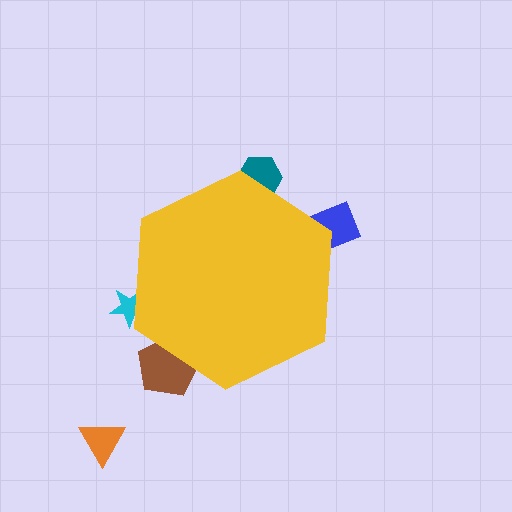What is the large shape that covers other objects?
A yellow hexagon.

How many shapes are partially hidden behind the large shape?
4 shapes are partially hidden.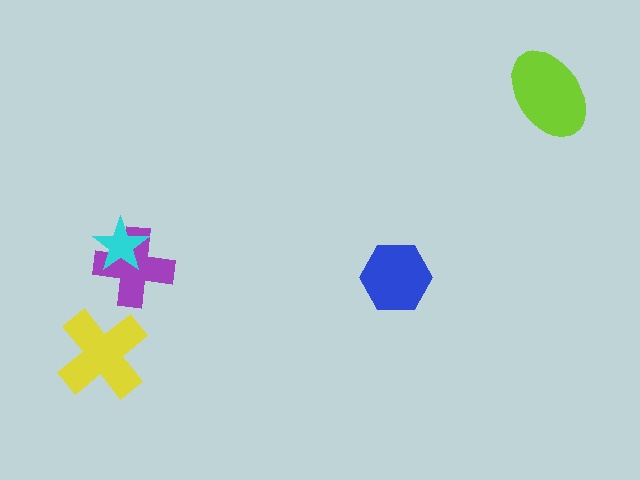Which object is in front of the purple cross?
The cyan star is in front of the purple cross.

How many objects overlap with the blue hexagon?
0 objects overlap with the blue hexagon.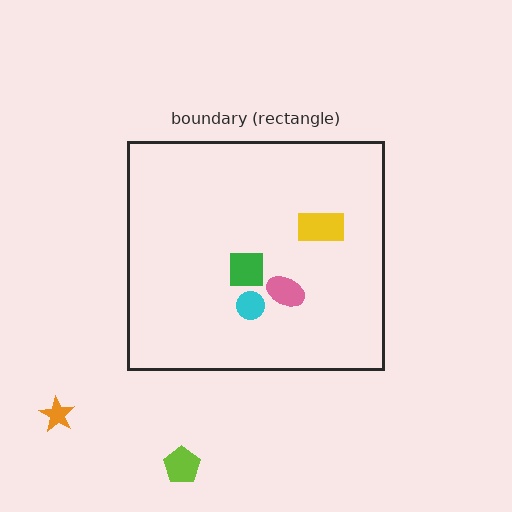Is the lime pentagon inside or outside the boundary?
Outside.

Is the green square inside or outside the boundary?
Inside.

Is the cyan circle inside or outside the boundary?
Inside.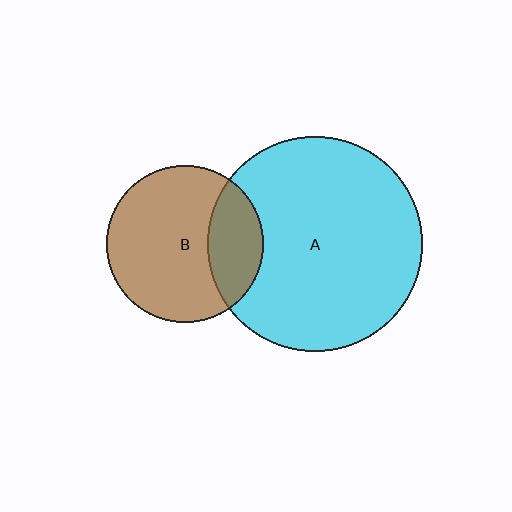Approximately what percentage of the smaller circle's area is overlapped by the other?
Approximately 25%.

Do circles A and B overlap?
Yes.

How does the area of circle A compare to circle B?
Approximately 1.9 times.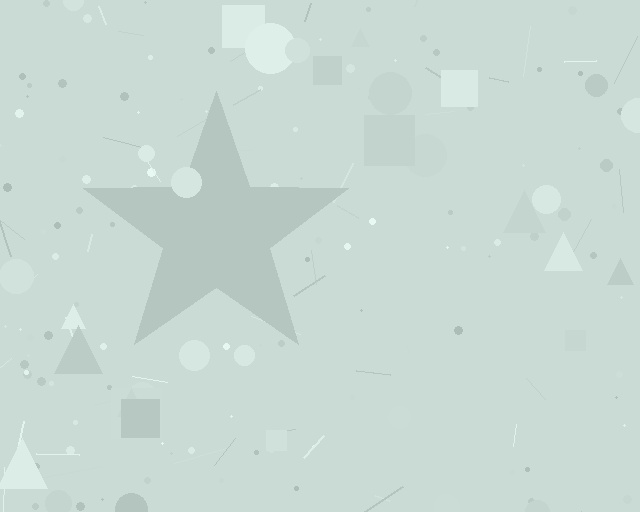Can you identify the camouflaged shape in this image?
The camouflaged shape is a star.